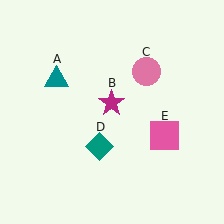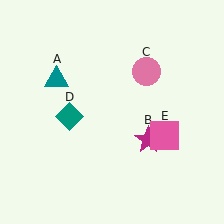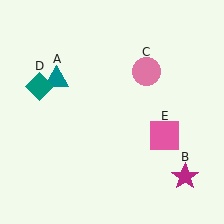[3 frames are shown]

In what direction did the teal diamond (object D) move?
The teal diamond (object D) moved up and to the left.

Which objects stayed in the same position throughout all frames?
Teal triangle (object A) and pink circle (object C) and pink square (object E) remained stationary.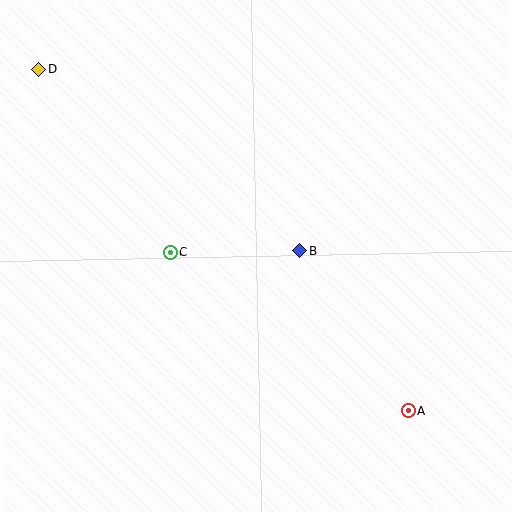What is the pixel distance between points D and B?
The distance between D and B is 318 pixels.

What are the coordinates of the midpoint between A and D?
The midpoint between A and D is at (224, 240).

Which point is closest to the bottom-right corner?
Point A is closest to the bottom-right corner.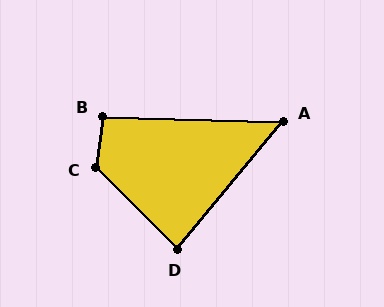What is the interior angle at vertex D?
Approximately 84 degrees (acute).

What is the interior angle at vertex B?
Approximately 96 degrees (obtuse).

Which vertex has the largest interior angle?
C, at approximately 128 degrees.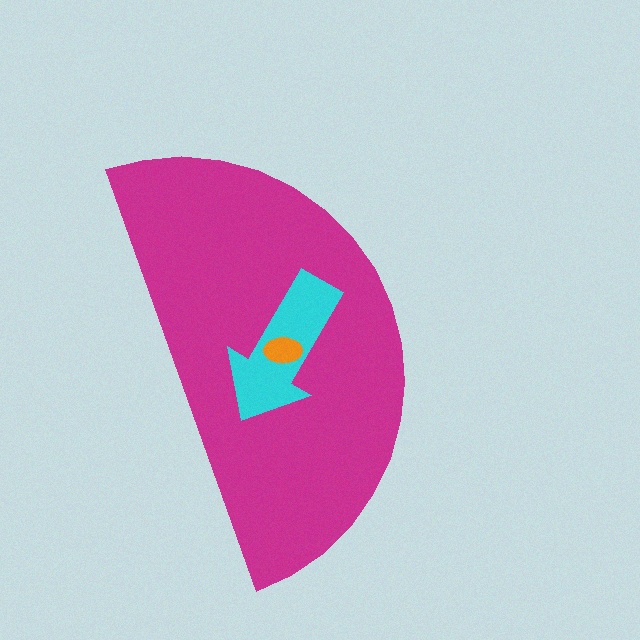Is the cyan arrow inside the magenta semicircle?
Yes.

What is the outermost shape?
The magenta semicircle.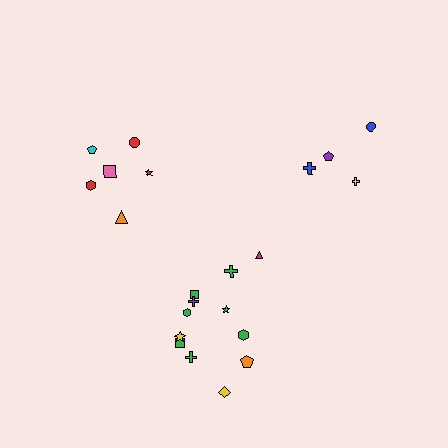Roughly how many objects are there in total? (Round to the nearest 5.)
Roughly 20 objects in total.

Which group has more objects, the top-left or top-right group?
The top-left group.